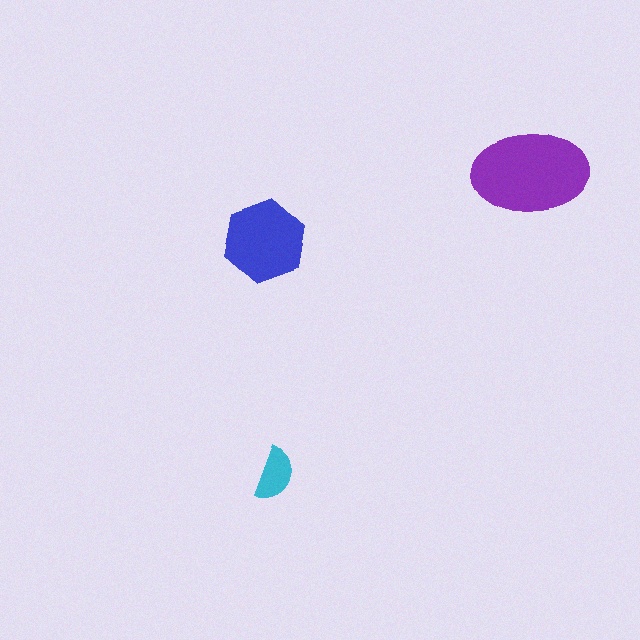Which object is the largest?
The purple ellipse.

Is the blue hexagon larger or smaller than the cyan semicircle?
Larger.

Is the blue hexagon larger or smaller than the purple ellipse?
Smaller.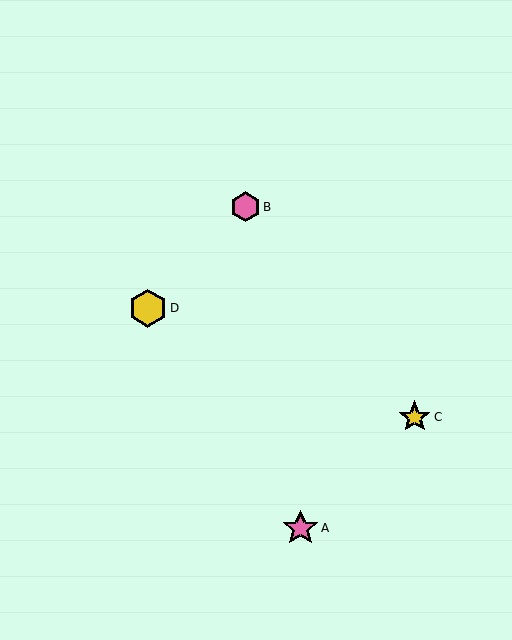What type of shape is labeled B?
Shape B is a pink hexagon.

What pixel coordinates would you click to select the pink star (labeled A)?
Click at (300, 528) to select the pink star A.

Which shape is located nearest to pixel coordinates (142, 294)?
The yellow hexagon (labeled D) at (148, 308) is nearest to that location.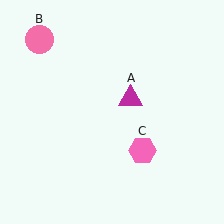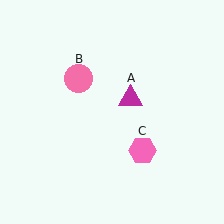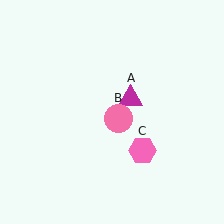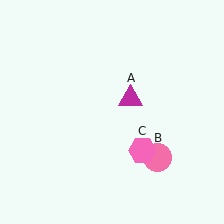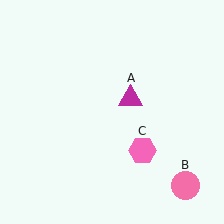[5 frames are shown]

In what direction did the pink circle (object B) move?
The pink circle (object B) moved down and to the right.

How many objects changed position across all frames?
1 object changed position: pink circle (object B).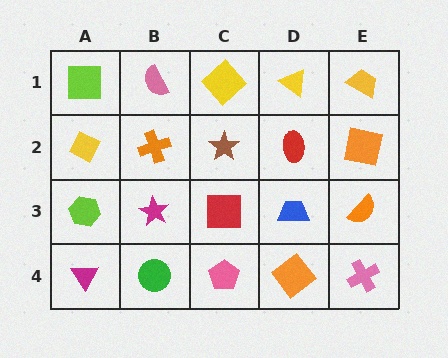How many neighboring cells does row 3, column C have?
4.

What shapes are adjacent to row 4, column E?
An orange semicircle (row 3, column E), an orange diamond (row 4, column D).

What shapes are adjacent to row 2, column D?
A yellow triangle (row 1, column D), a blue trapezoid (row 3, column D), a brown star (row 2, column C), an orange square (row 2, column E).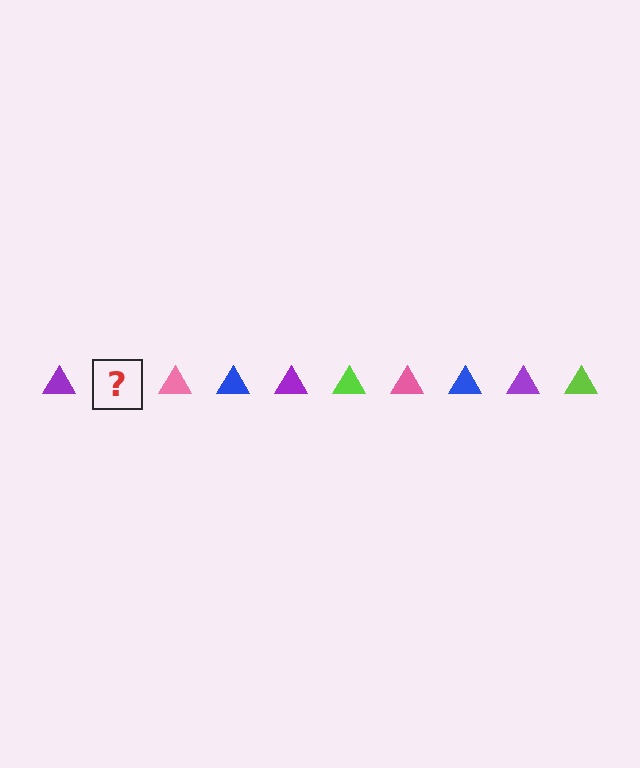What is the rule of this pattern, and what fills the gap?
The rule is that the pattern cycles through purple, lime, pink, blue triangles. The gap should be filled with a lime triangle.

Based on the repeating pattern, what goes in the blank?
The blank should be a lime triangle.